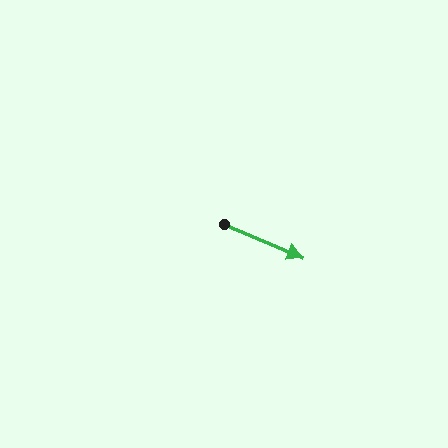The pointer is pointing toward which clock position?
Roughly 4 o'clock.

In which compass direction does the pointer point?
Southeast.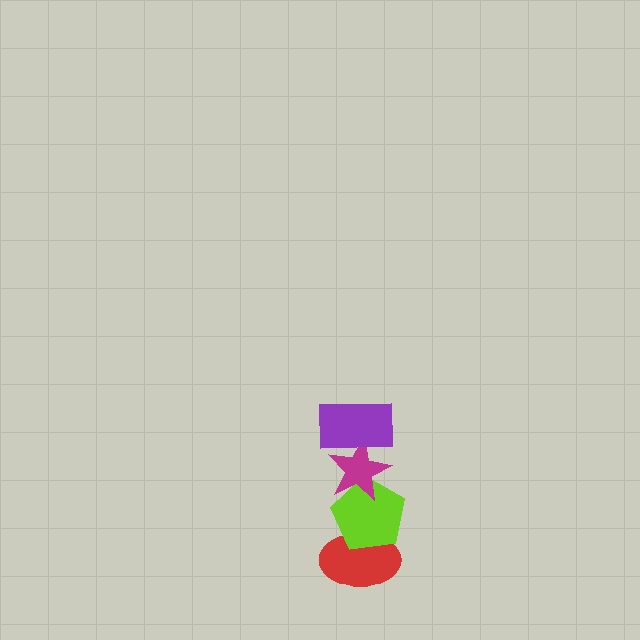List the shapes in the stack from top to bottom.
From top to bottom: the purple rectangle, the magenta star, the lime pentagon, the red ellipse.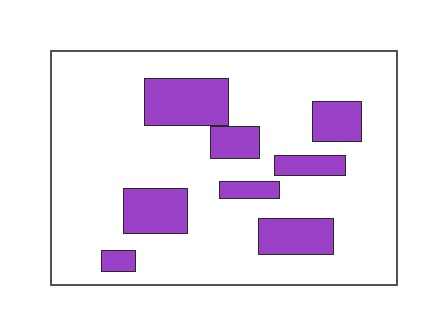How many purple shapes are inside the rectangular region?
8.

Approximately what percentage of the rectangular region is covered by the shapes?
Approximately 20%.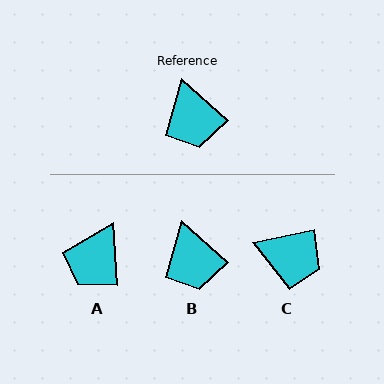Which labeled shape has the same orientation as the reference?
B.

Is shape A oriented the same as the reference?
No, it is off by about 45 degrees.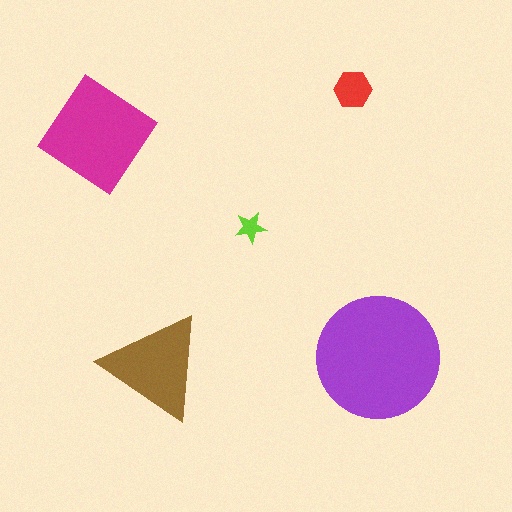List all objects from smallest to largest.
The lime star, the red hexagon, the brown triangle, the magenta diamond, the purple circle.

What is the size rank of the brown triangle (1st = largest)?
3rd.